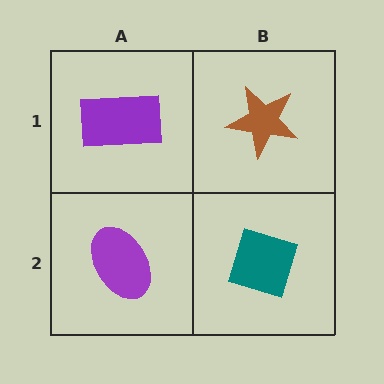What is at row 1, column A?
A purple rectangle.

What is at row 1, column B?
A brown star.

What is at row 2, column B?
A teal diamond.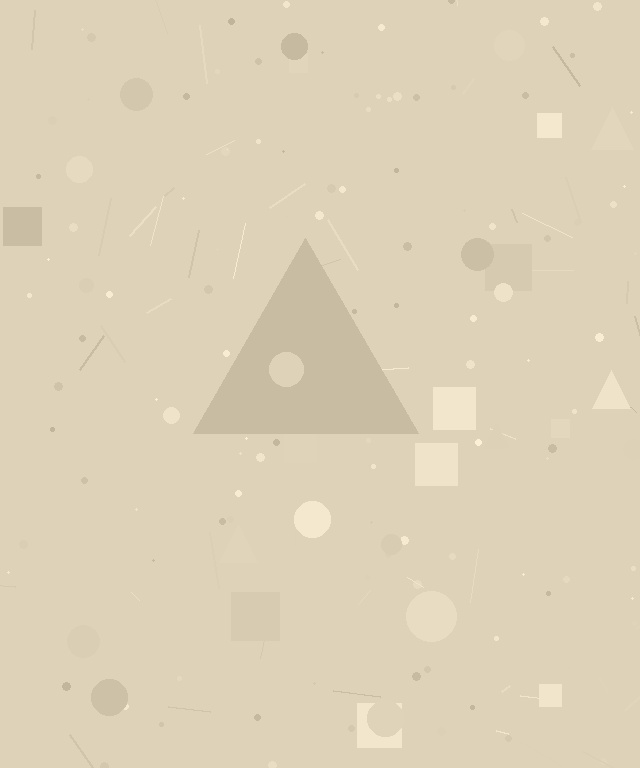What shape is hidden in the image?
A triangle is hidden in the image.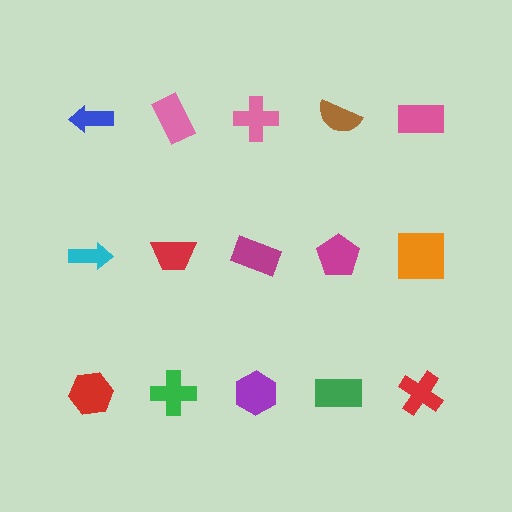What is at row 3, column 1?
A red hexagon.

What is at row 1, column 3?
A pink cross.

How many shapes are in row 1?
5 shapes.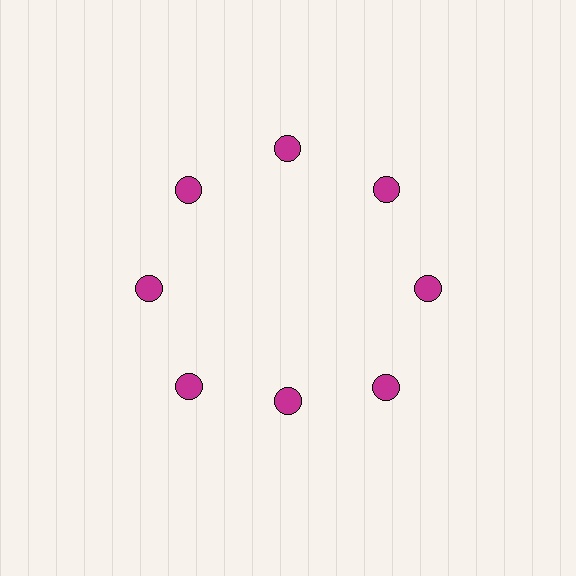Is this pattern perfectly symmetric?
No. The 8 magenta circles are arranged in a ring, but one element near the 6 o'clock position is pulled inward toward the center, breaking the 8-fold rotational symmetry.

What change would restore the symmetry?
The symmetry would be restored by moving it outward, back onto the ring so that all 8 circles sit at equal angles and equal distance from the center.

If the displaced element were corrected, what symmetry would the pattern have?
It would have 8-fold rotational symmetry — the pattern would map onto itself every 45 degrees.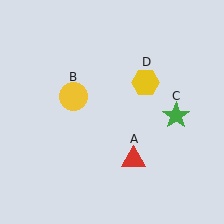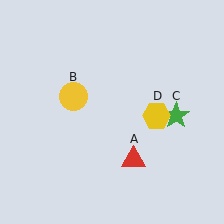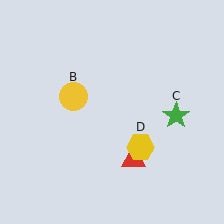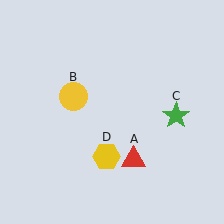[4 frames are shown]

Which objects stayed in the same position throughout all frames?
Red triangle (object A) and yellow circle (object B) and green star (object C) remained stationary.